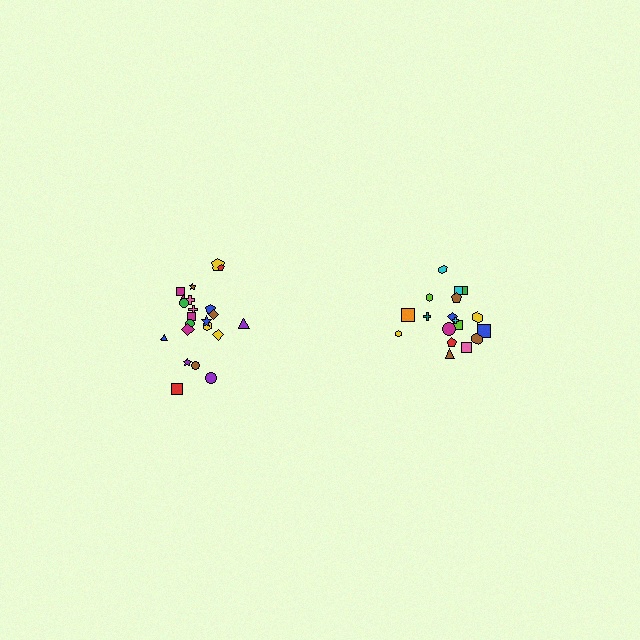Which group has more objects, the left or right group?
The left group.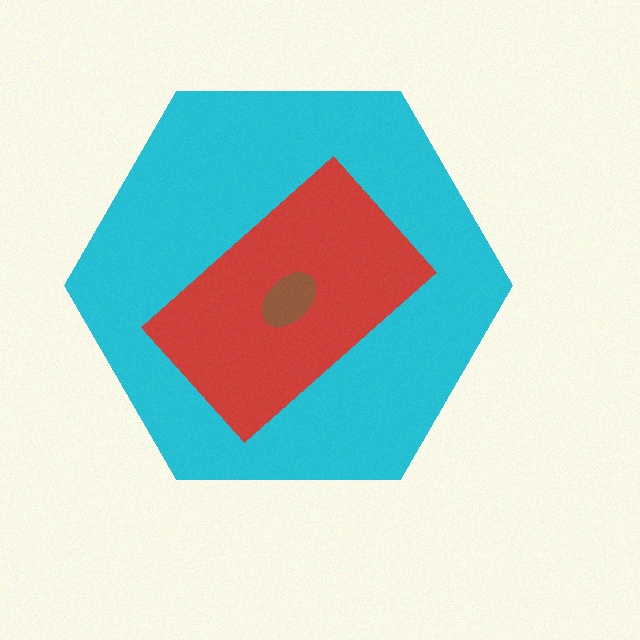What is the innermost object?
The brown ellipse.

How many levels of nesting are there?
3.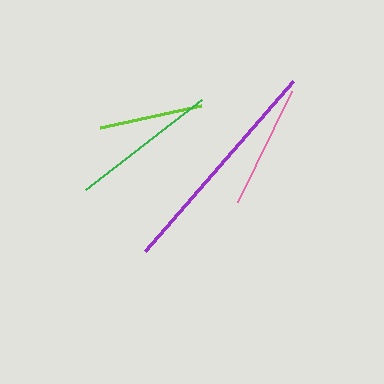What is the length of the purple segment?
The purple segment is approximately 225 pixels long.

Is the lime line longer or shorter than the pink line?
The pink line is longer than the lime line.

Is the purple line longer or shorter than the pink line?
The purple line is longer than the pink line.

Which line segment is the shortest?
The lime line is the shortest at approximately 103 pixels.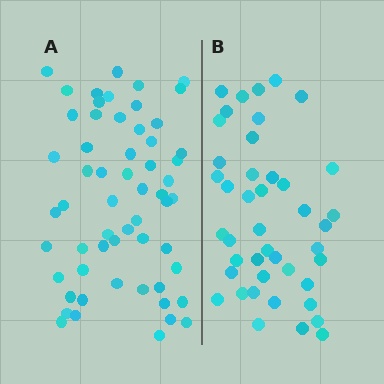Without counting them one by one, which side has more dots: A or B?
Region A (the left region) has more dots.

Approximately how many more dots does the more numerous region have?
Region A has approximately 15 more dots than region B.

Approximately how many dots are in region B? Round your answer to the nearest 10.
About 40 dots. (The exact count is 43, which rounds to 40.)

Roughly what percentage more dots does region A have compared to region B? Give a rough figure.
About 35% more.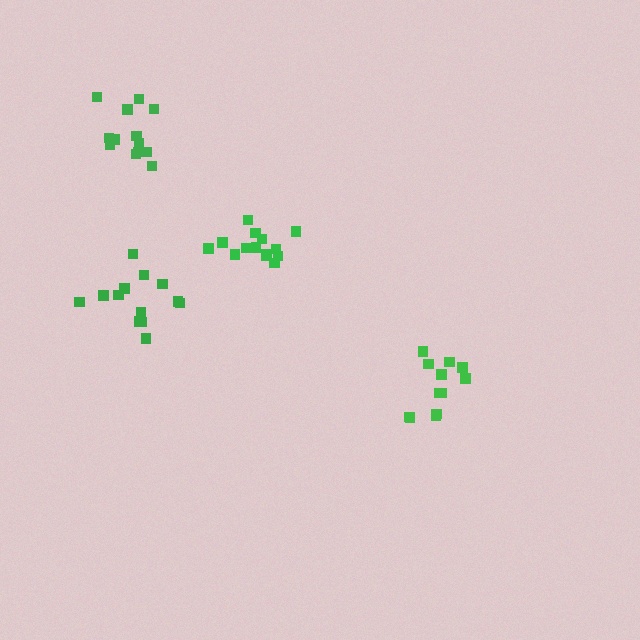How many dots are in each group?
Group 1: 14 dots, Group 2: 13 dots, Group 3: 12 dots, Group 4: 13 dots (52 total).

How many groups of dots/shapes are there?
There are 4 groups.